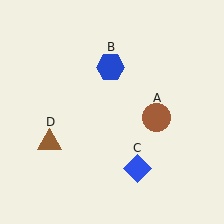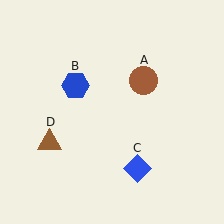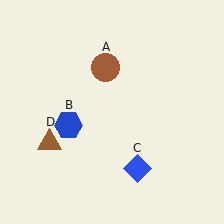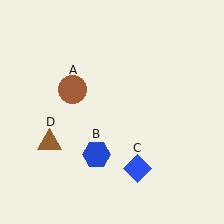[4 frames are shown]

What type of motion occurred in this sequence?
The brown circle (object A), blue hexagon (object B) rotated counterclockwise around the center of the scene.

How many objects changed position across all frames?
2 objects changed position: brown circle (object A), blue hexagon (object B).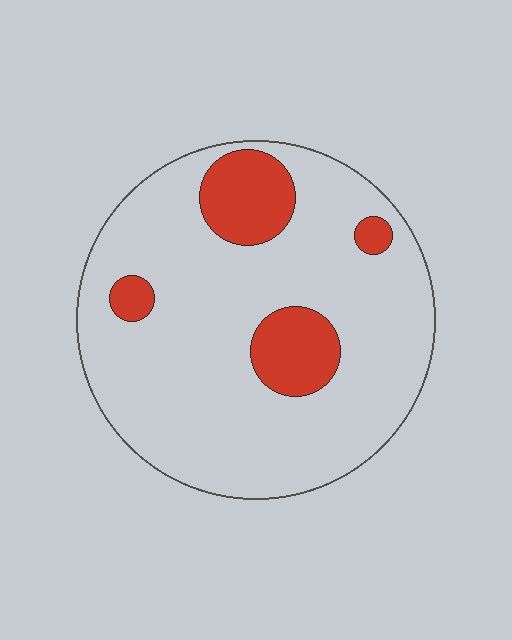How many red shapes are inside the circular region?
4.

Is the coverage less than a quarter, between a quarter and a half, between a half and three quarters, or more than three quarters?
Less than a quarter.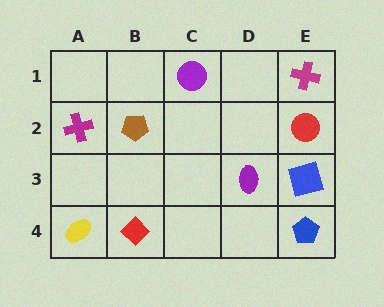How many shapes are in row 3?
2 shapes.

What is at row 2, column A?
A magenta cross.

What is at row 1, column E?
A magenta cross.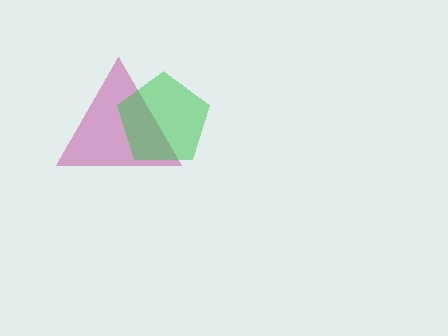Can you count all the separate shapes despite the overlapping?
Yes, there are 2 separate shapes.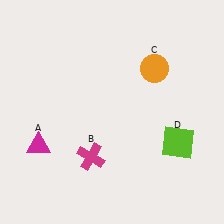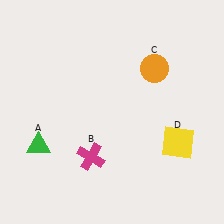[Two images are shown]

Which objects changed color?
A changed from magenta to green. D changed from lime to yellow.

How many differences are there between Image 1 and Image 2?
There are 2 differences between the two images.